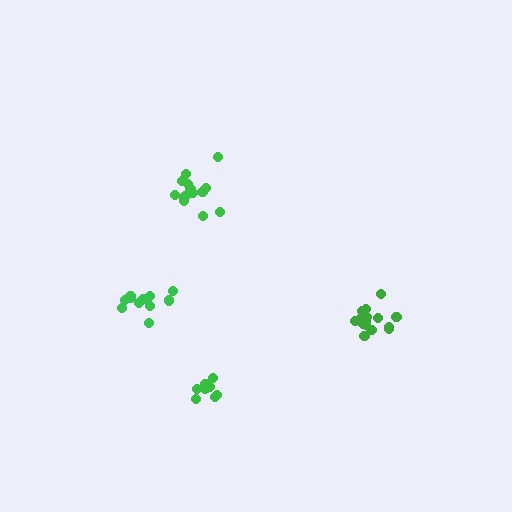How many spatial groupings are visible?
There are 4 spatial groupings.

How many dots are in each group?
Group 1: 12 dots, Group 2: 16 dots, Group 3: 16 dots, Group 4: 10 dots (54 total).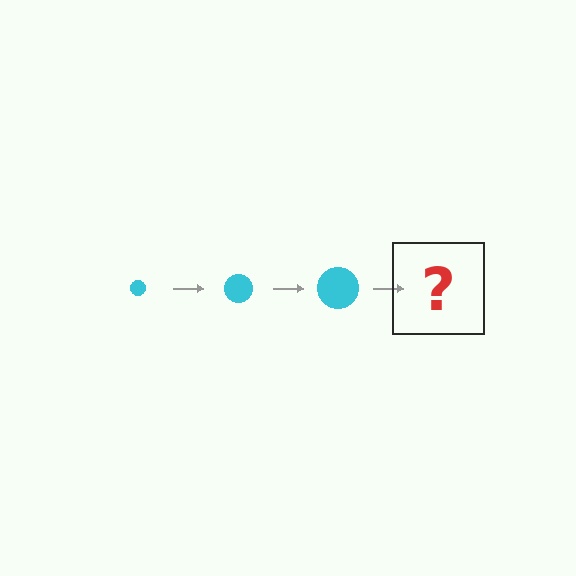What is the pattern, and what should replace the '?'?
The pattern is that the circle gets progressively larger each step. The '?' should be a cyan circle, larger than the previous one.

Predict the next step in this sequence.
The next step is a cyan circle, larger than the previous one.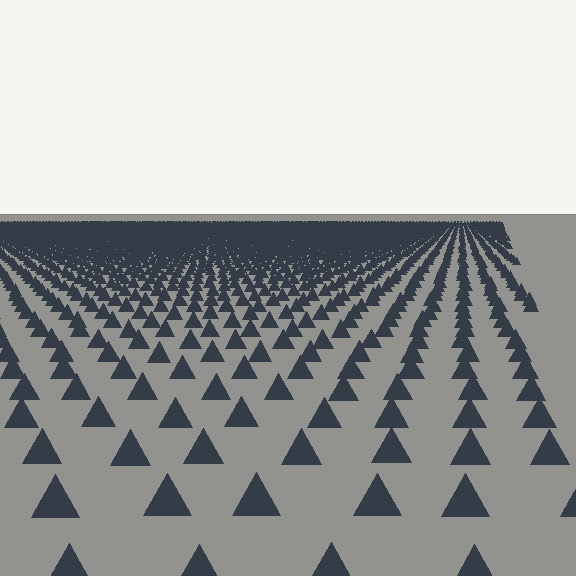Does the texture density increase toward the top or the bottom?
Density increases toward the top.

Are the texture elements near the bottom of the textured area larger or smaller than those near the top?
Larger. Near the bottom, elements are closer to the viewer and appear at a bigger on-screen size.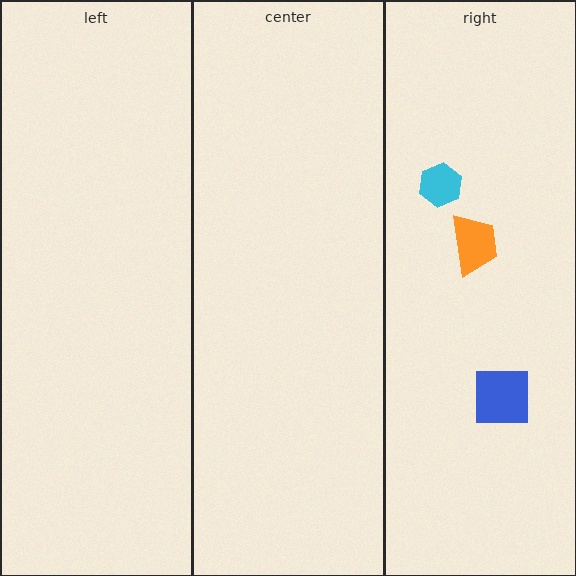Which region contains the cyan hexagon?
The right region.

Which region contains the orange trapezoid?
The right region.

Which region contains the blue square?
The right region.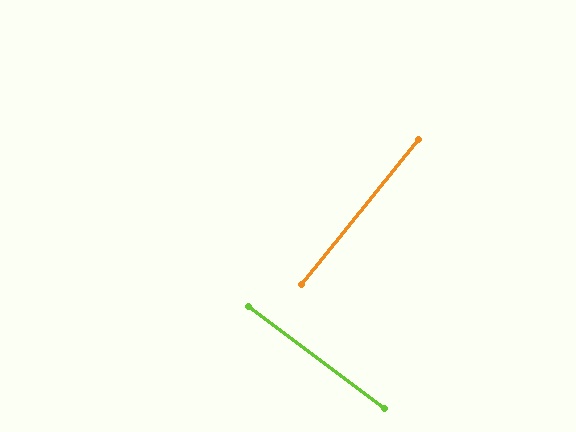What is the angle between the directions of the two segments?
Approximately 88 degrees.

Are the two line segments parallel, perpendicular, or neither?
Perpendicular — they meet at approximately 88°.